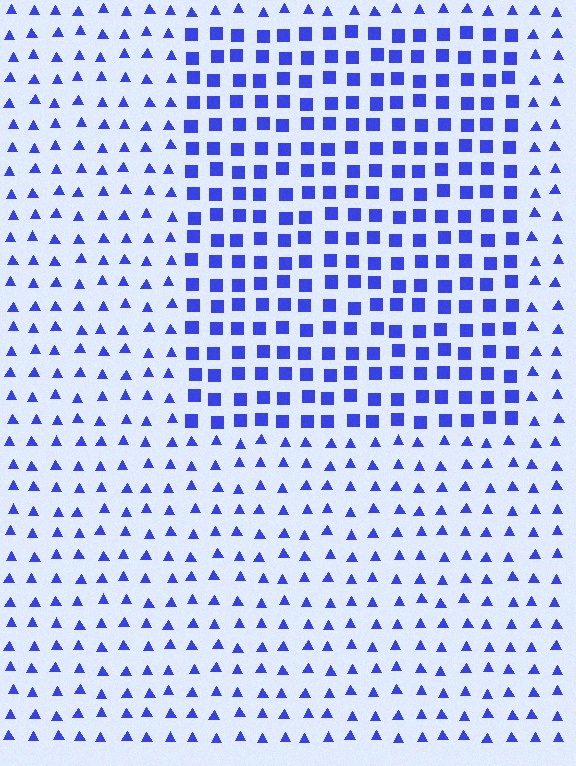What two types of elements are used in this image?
The image uses squares inside the rectangle region and triangles outside it.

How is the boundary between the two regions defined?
The boundary is defined by a change in element shape: squares inside vs. triangles outside. All elements share the same color and spacing.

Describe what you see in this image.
The image is filled with small blue elements arranged in a uniform grid. A rectangle-shaped region contains squares, while the surrounding area contains triangles. The boundary is defined purely by the change in element shape.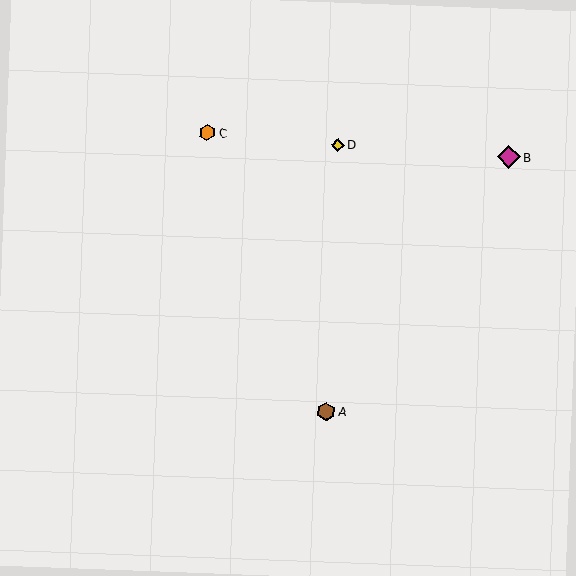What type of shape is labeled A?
Shape A is a brown hexagon.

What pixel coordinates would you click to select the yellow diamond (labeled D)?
Click at (338, 145) to select the yellow diamond D.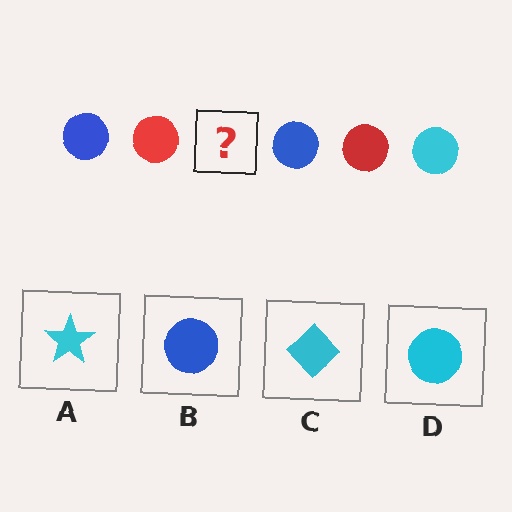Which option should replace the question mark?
Option D.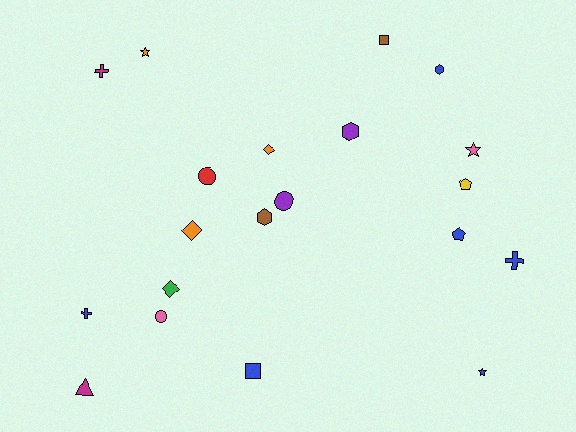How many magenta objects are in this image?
There are 2 magenta objects.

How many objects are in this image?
There are 20 objects.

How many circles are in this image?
There are 3 circles.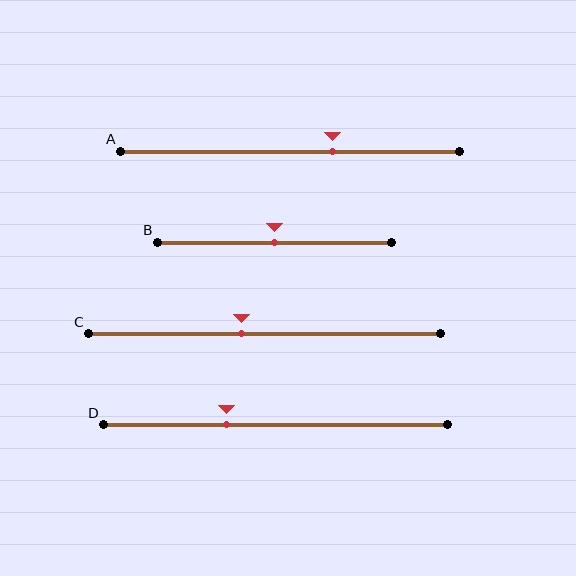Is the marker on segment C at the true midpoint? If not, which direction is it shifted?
No, the marker on segment C is shifted to the left by about 7% of the segment length.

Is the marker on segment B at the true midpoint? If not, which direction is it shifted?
Yes, the marker on segment B is at the true midpoint.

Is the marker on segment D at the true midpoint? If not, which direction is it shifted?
No, the marker on segment D is shifted to the left by about 14% of the segment length.